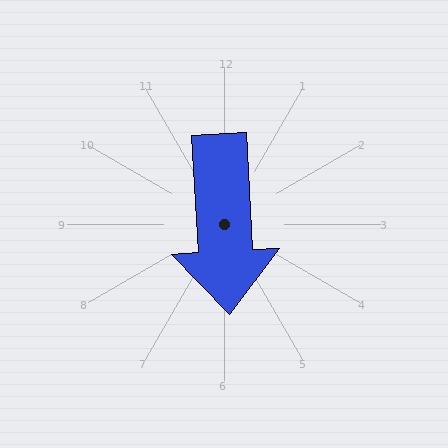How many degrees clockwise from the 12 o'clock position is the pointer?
Approximately 177 degrees.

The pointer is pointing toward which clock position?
Roughly 6 o'clock.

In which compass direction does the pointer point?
South.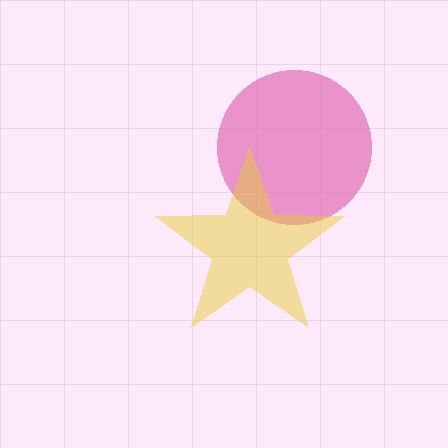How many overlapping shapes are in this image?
There are 2 overlapping shapes in the image.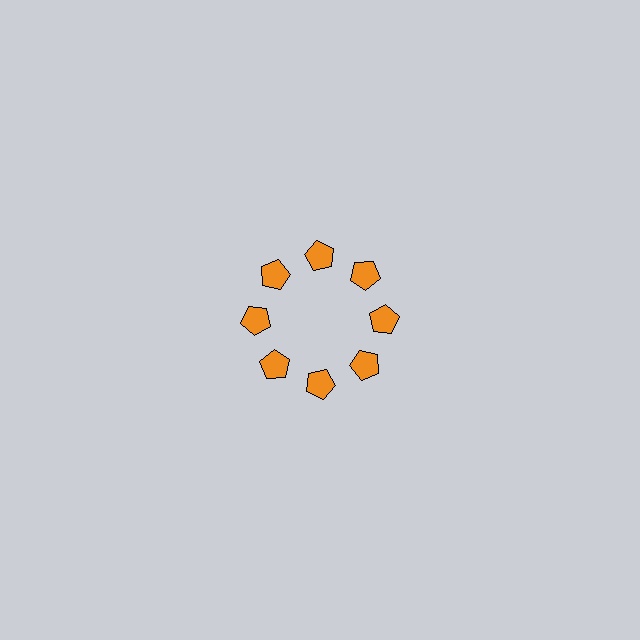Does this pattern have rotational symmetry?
Yes, this pattern has 8-fold rotational symmetry. It looks the same after rotating 45 degrees around the center.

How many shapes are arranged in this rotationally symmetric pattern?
There are 8 shapes, arranged in 8 groups of 1.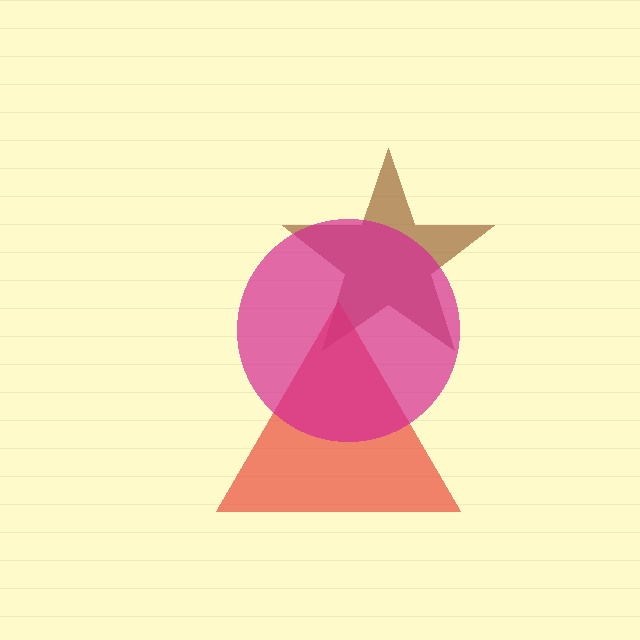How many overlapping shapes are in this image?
There are 3 overlapping shapes in the image.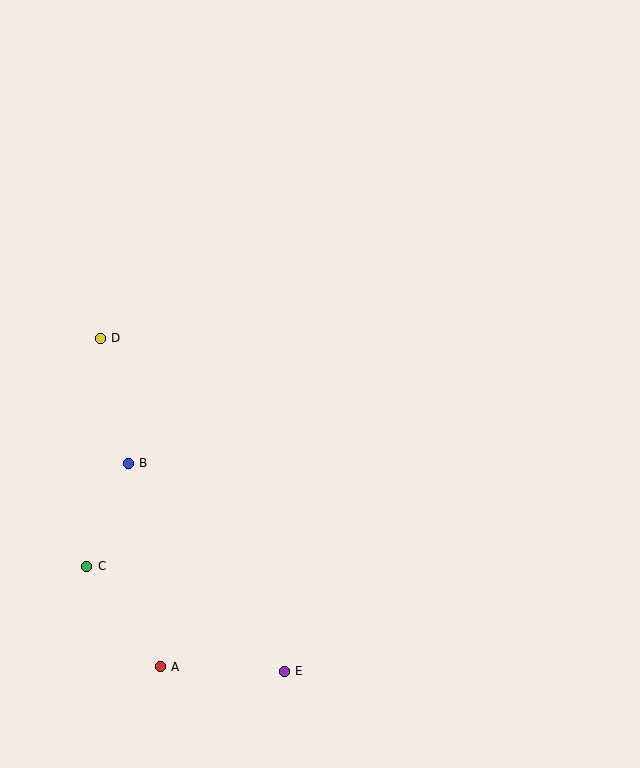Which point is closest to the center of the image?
Point B at (128, 463) is closest to the center.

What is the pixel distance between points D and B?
The distance between D and B is 128 pixels.